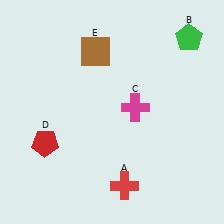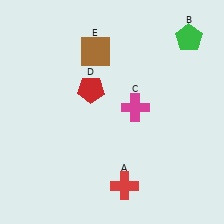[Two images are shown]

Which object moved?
The red pentagon (D) moved up.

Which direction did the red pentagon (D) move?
The red pentagon (D) moved up.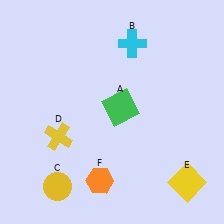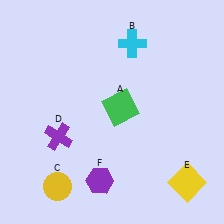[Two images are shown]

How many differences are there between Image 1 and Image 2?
There are 2 differences between the two images.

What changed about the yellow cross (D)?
In Image 1, D is yellow. In Image 2, it changed to purple.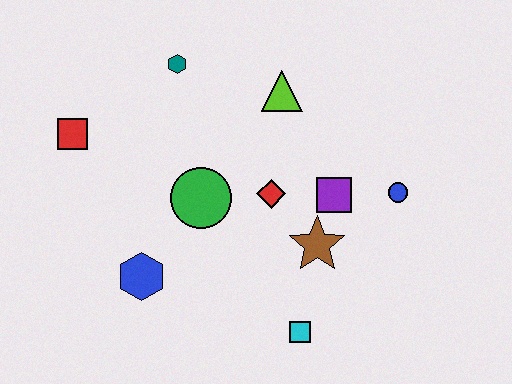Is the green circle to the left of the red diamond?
Yes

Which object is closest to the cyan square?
The brown star is closest to the cyan square.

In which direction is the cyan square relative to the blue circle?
The cyan square is below the blue circle.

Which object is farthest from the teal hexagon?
The cyan square is farthest from the teal hexagon.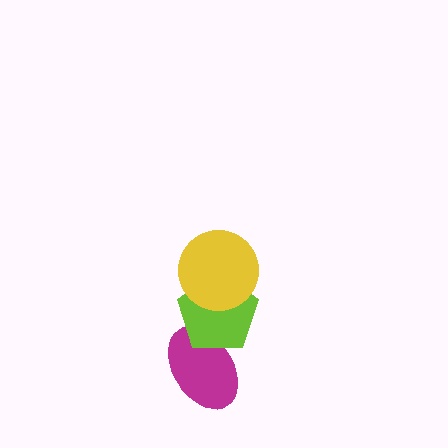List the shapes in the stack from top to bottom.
From top to bottom: the yellow circle, the lime pentagon, the magenta ellipse.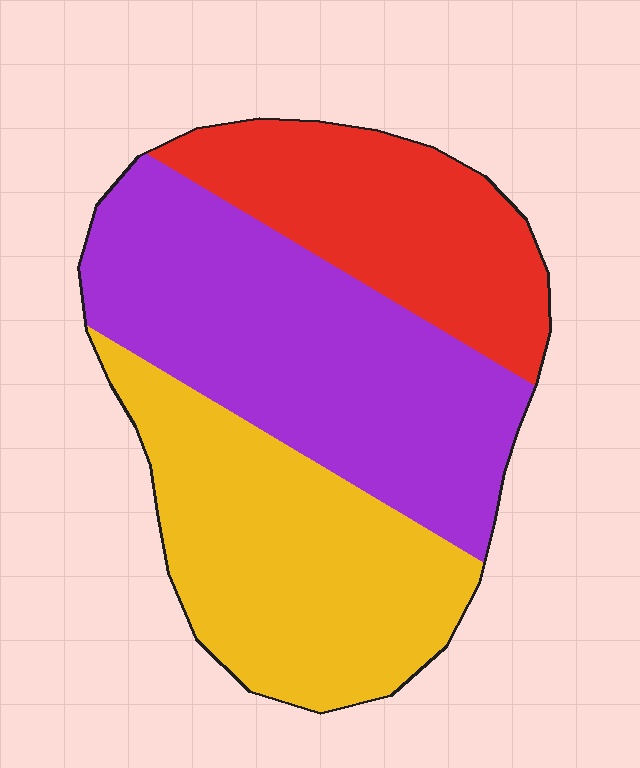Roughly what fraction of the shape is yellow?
Yellow covers around 35% of the shape.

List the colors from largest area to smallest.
From largest to smallest: purple, yellow, red.